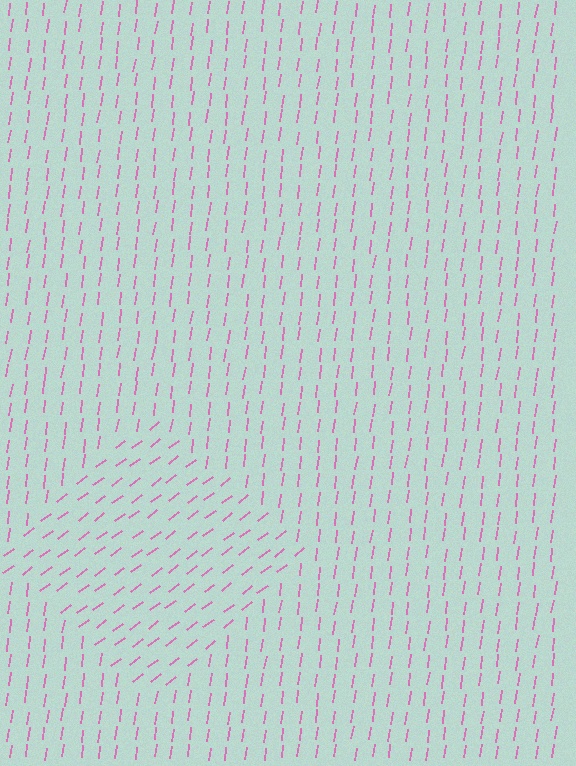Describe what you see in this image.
The image is filled with small pink line segments. A diamond region in the image has lines oriented differently from the surrounding lines, creating a visible texture boundary.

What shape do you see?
I see a diamond.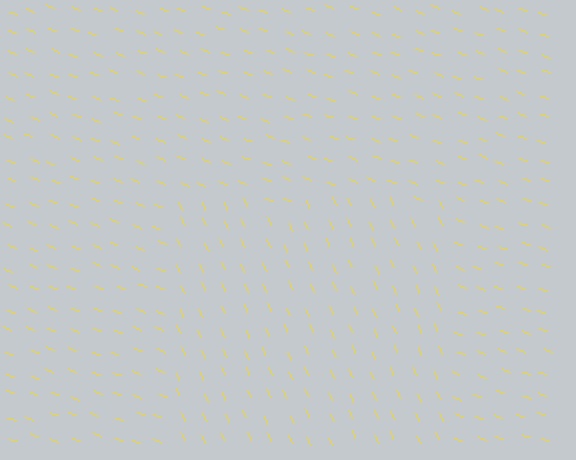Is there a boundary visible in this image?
Yes, there is a texture boundary formed by a change in line orientation.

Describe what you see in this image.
The image is filled with small yellow line segments. A rectangle region in the image has lines oriented differently from the surrounding lines, creating a visible texture boundary.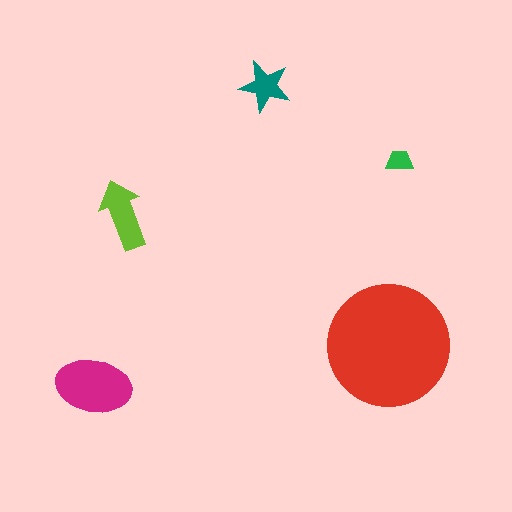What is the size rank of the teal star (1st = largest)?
4th.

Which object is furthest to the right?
The green trapezoid is rightmost.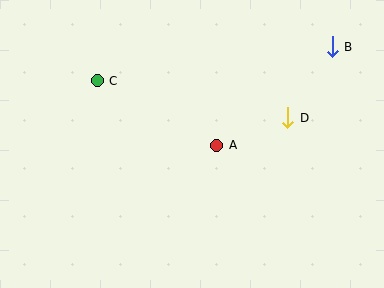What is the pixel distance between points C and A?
The distance between C and A is 136 pixels.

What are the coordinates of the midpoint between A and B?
The midpoint between A and B is at (274, 96).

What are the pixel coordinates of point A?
Point A is at (217, 145).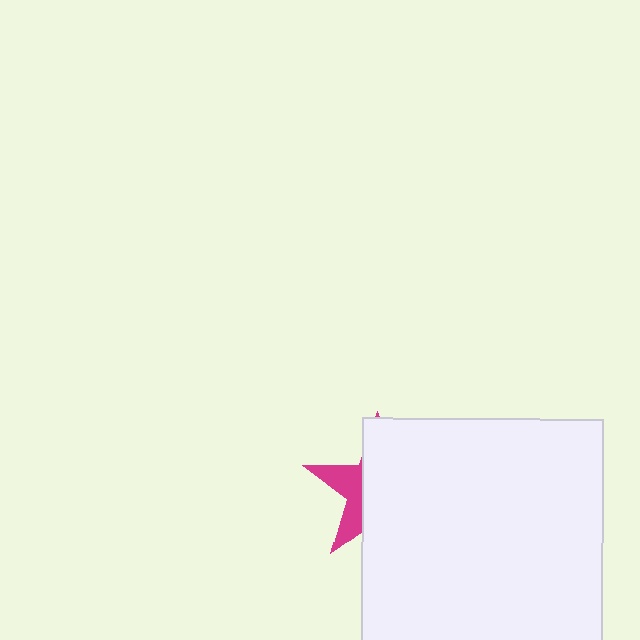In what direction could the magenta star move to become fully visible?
The magenta star could move left. That would shift it out from behind the white rectangle entirely.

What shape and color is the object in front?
The object in front is a white rectangle.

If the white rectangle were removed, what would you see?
You would see the complete magenta star.